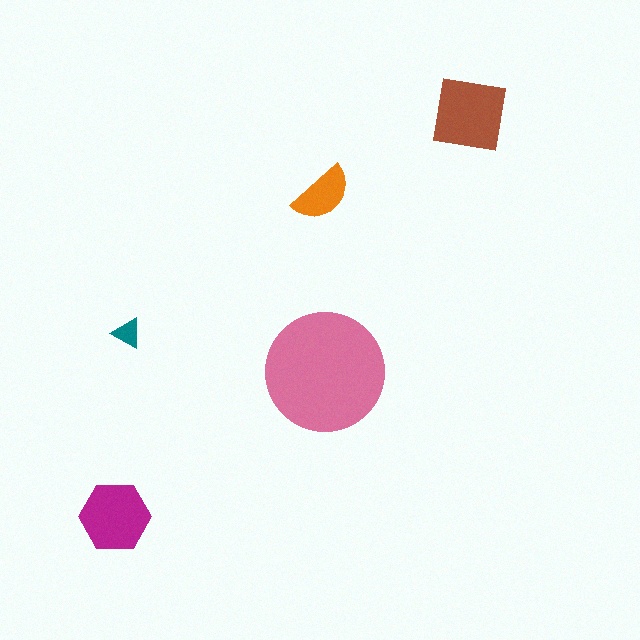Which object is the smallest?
The teal triangle.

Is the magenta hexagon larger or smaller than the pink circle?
Smaller.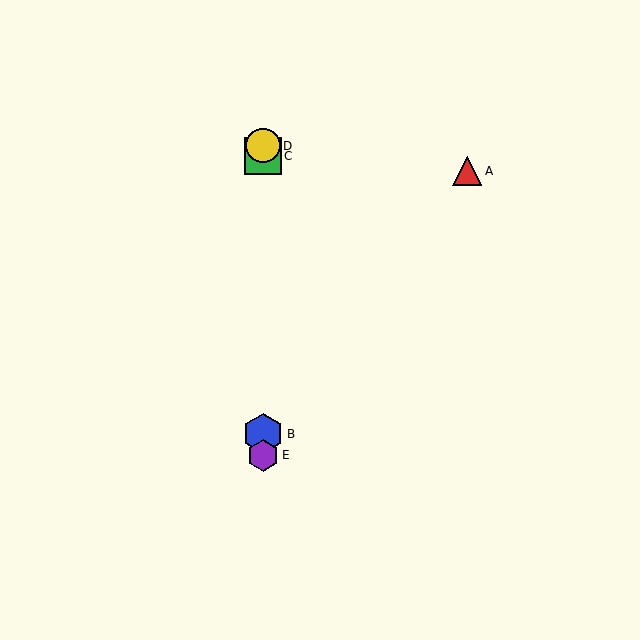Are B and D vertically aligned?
Yes, both are at x≈263.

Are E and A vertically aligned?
No, E is at x≈263 and A is at x≈467.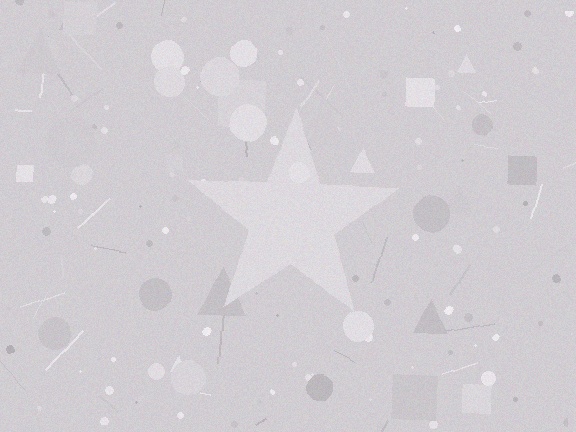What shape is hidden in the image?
A star is hidden in the image.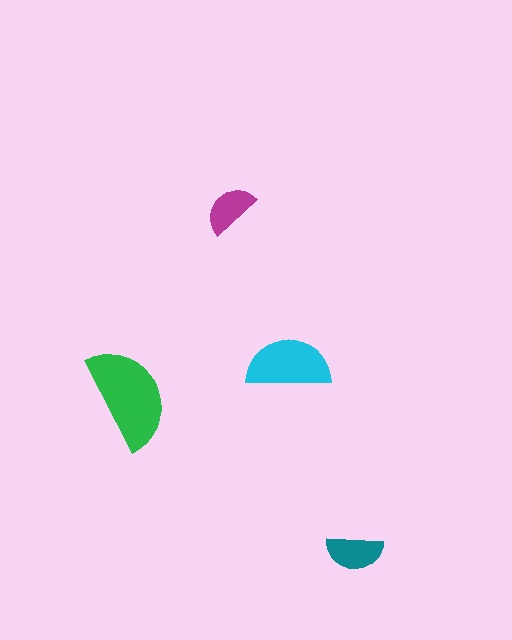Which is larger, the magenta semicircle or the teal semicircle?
The teal one.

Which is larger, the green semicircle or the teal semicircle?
The green one.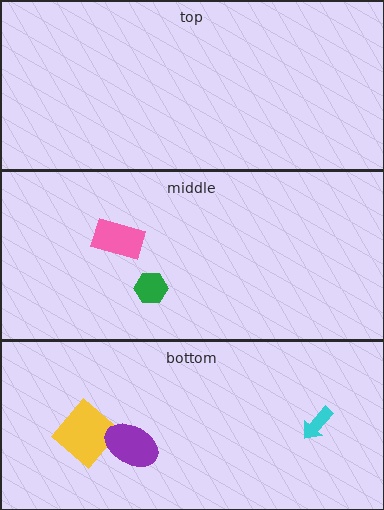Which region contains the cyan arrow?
The bottom region.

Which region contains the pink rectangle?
The middle region.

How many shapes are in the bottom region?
3.